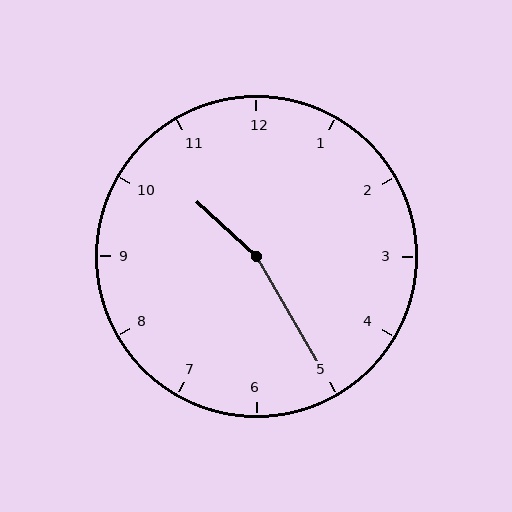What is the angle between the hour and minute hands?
Approximately 162 degrees.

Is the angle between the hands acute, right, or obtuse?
It is obtuse.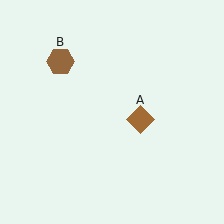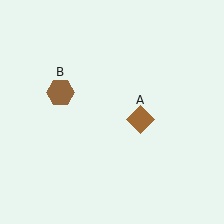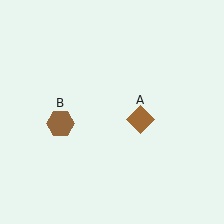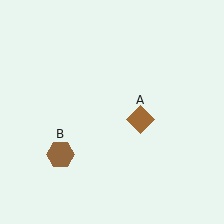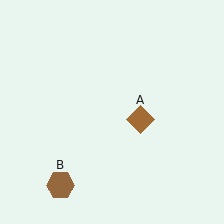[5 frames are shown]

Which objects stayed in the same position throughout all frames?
Brown diamond (object A) remained stationary.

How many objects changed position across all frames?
1 object changed position: brown hexagon (object B).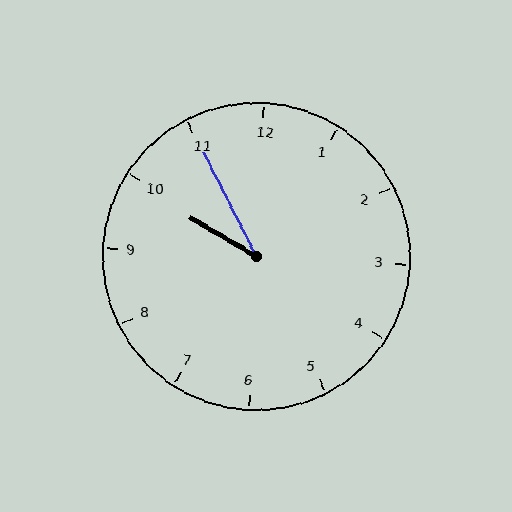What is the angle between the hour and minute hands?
Approximately 32 degrees.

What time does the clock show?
9:55.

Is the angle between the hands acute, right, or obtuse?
It is acute.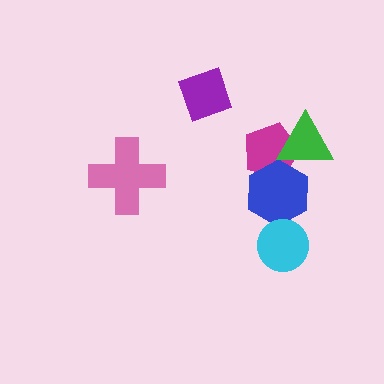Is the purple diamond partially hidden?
No, no other shape covers it.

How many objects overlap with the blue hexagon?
3 objects overlap with the blue hexagon.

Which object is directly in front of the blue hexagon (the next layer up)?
The green triangle is directly in front of the blue hexagon.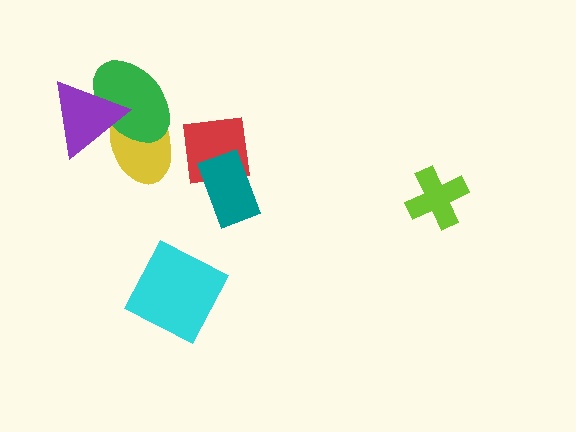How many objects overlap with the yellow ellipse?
3 objects overlap with the yellow ellipse.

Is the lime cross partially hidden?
No, no other shape covers it.